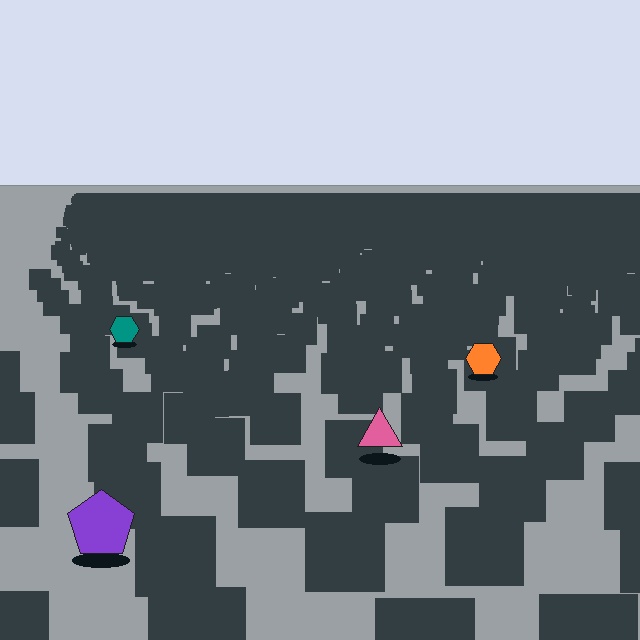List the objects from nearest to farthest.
From nearest to farthest: the purple pentagon, the pink triangle, the orange hexagon, the teal hexagon.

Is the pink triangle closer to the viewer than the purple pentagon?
No. The purple pentagon is closer — you can tell from the texture gradient: the ground texture is coarser near it.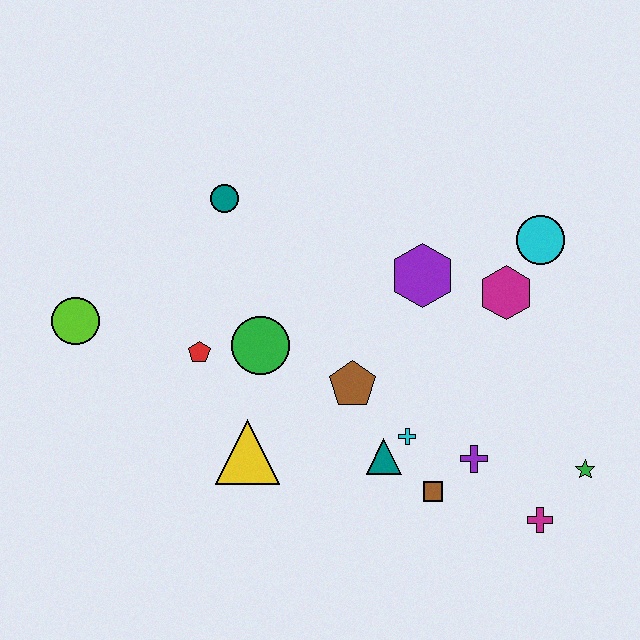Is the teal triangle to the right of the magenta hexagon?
No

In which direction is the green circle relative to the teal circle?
The green circle is below the teal circle.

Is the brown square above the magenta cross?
Yes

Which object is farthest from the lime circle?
The green star is farthest from the lime circle.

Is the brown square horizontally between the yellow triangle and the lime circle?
No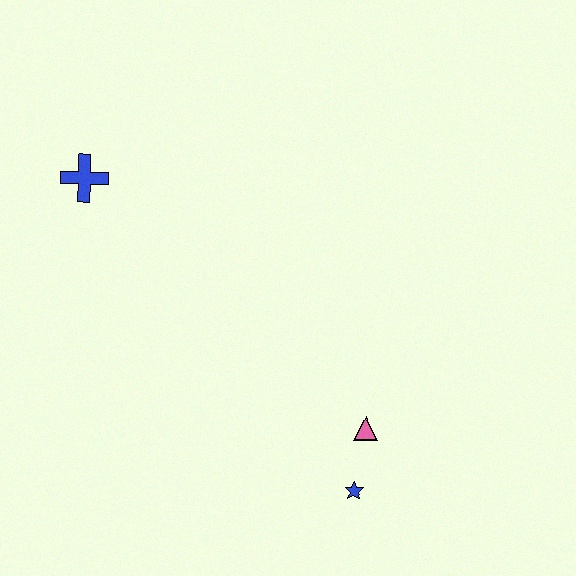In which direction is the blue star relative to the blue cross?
The blue star is below the blue cross.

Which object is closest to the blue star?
The pink triangle is closest to the blue star.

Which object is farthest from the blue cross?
The blue star is farthest from the blue cross.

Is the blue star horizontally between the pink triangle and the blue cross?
Yes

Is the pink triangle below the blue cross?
Yes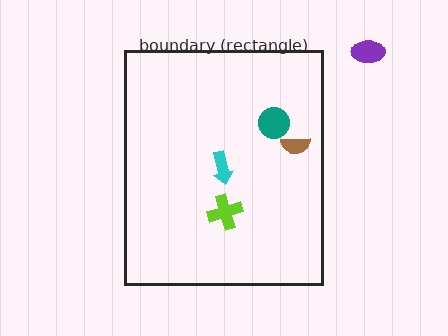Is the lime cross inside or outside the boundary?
Inside.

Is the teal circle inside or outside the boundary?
Inside.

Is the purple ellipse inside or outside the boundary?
Outside.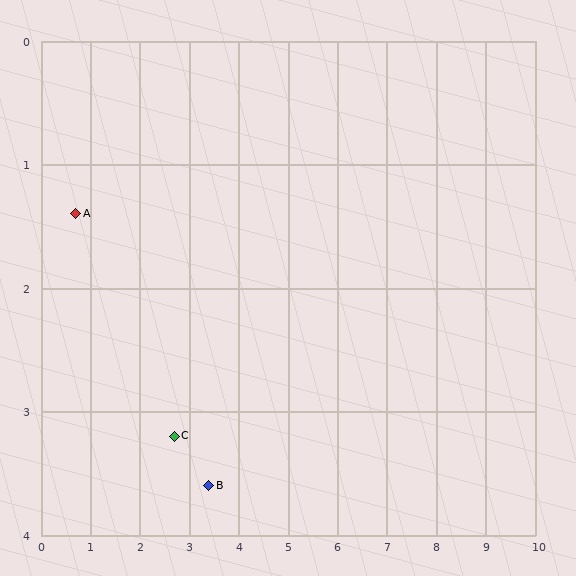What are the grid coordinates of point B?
Point B is at approximately (3.4, 3.6).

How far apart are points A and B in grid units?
Points A and B are about 3.5 grid units apart.